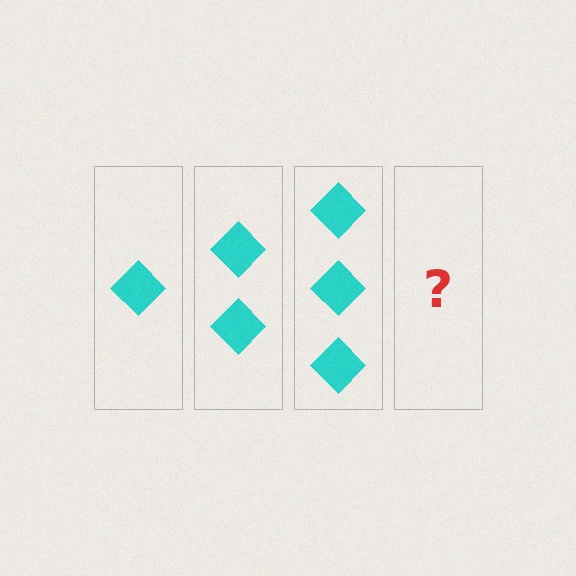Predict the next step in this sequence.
The next step is 4 diamonds.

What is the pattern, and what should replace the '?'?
The pattern is that each step adds one more diamond. The '?' should be 4 diamonds.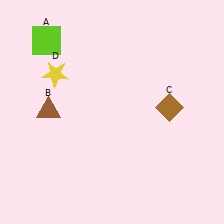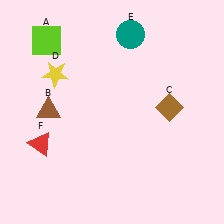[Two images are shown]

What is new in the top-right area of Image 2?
A teal circle (E) was added in the top-right area of Image 2.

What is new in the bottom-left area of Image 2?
A red triangle (F) was added in the bottom-left area of Image 2.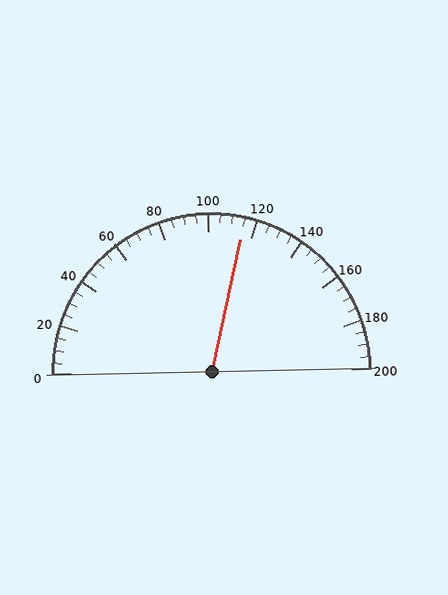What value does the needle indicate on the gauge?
The needle indicates approximately 115.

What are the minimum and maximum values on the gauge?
The gauge ranges from 0 to 200.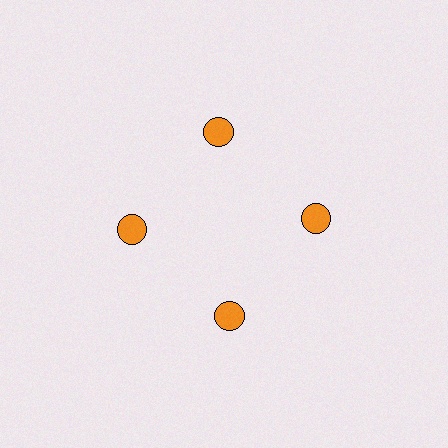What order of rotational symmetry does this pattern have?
This pattern has 4-fold rotational symmetry.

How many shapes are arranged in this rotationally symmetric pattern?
There are 4 shapes, arranged in 4 groups of 1.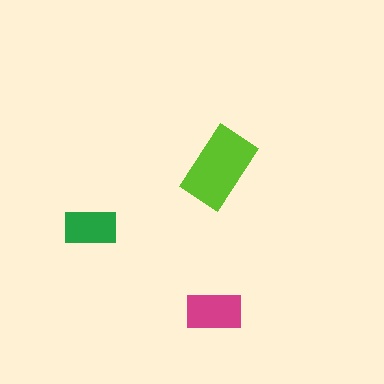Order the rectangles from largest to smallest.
the lime one, the magenta one, the green one.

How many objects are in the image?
There are 3 objects in the image.